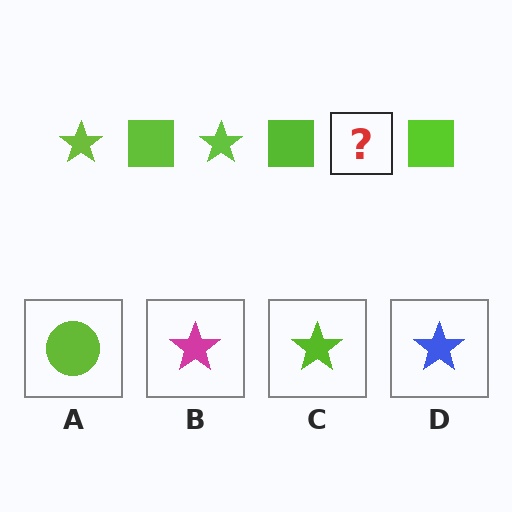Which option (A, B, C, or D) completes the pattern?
C.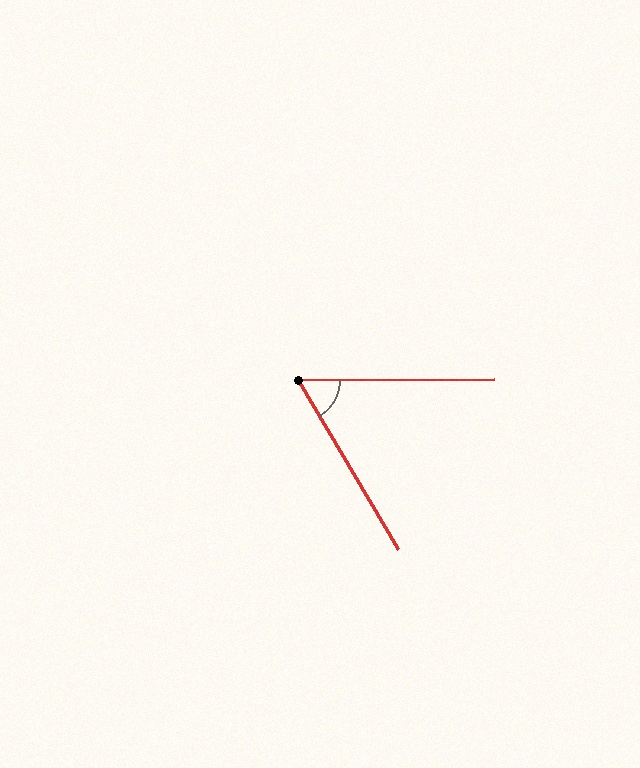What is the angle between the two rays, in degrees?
Approximately 59 degrees.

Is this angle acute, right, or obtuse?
It is acute.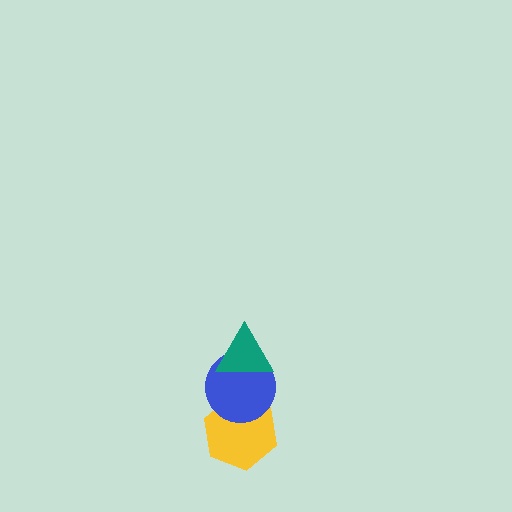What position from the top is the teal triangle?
The teal triangle is 1st from the top.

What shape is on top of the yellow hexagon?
The blue circle is on top of the yellow hexagon.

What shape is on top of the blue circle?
The teal triangle is on top of the blue circle.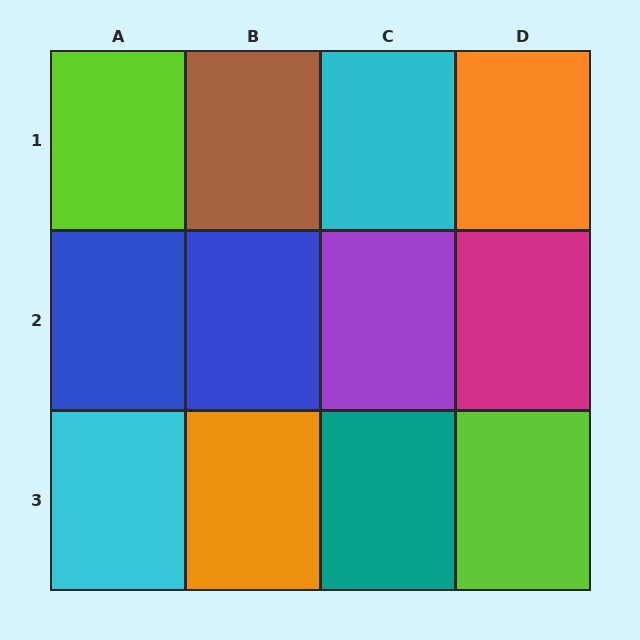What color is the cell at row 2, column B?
Blue.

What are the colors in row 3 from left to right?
Cyan, orange, teal, lime.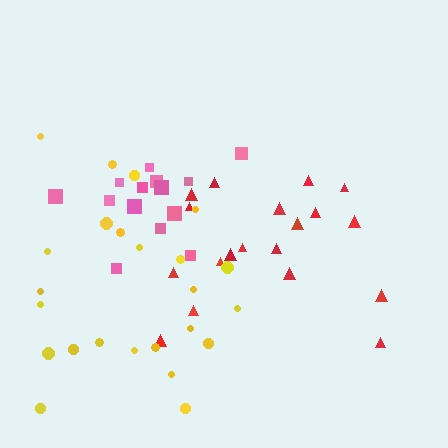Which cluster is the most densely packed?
Pink.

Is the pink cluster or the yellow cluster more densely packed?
Pink.